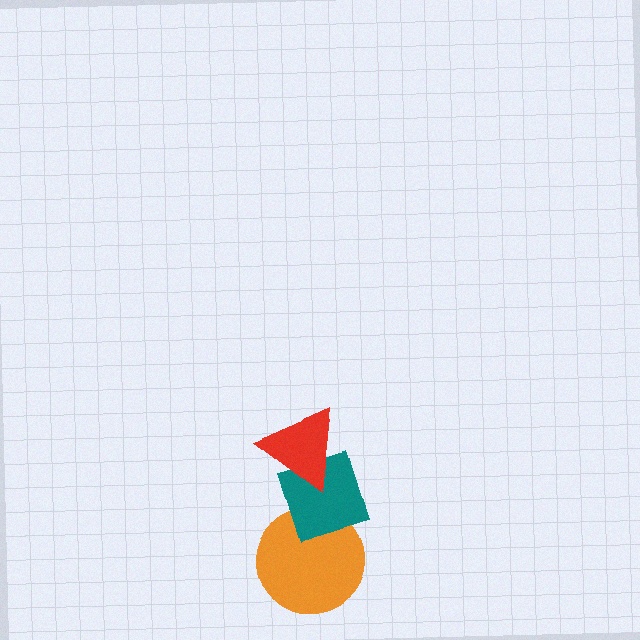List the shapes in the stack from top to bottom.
From top to bottom: the red triangle, the teal diamond, the orange circle.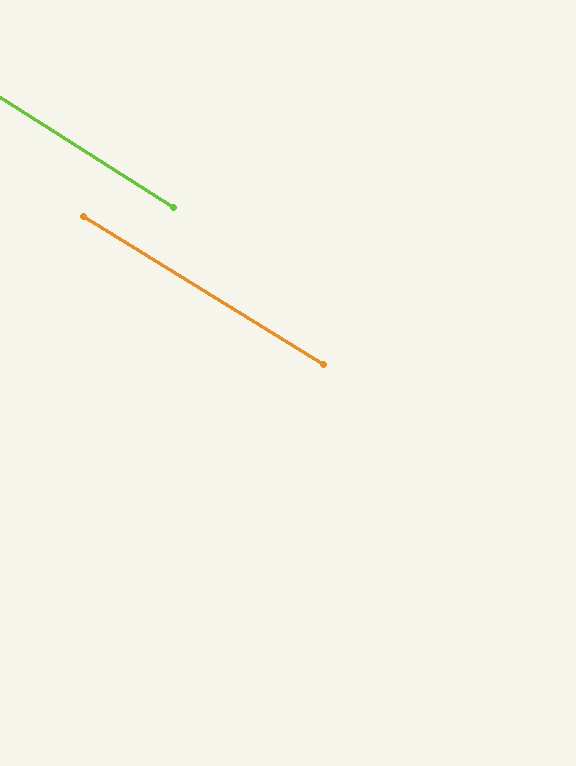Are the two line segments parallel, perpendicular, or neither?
Parallel — their directions differ by only 0.7°.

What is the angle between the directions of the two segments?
Approximately 1 degree.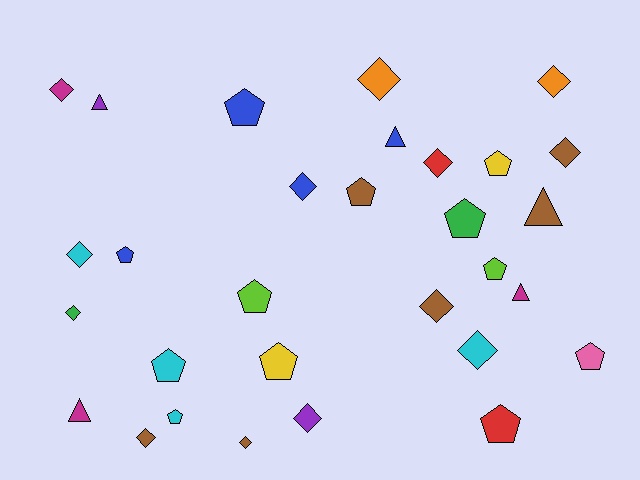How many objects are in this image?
There are 30 objects.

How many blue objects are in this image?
There are 4 blue objects.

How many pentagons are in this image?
There are 12 pentagons.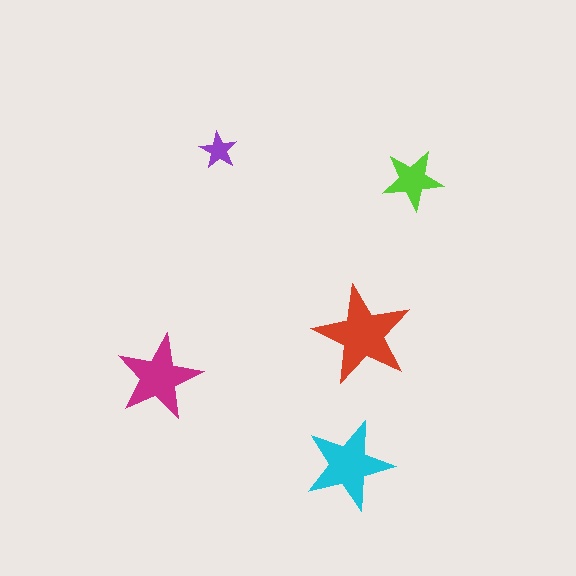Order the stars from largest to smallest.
the red one, the cyan one, the magenta one, the lime one, the purple one.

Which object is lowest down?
The cyan star is bottommost.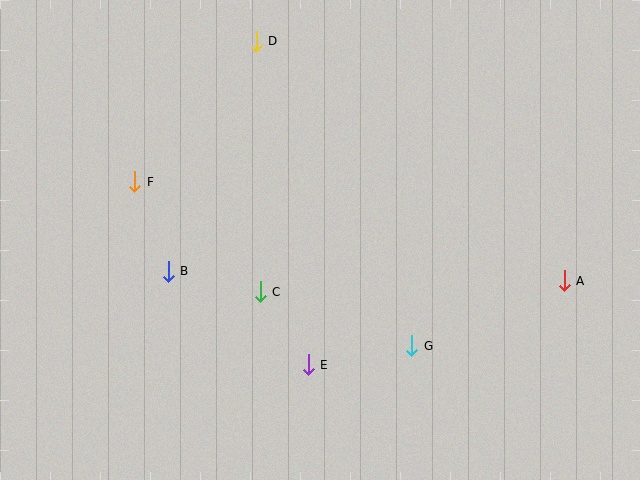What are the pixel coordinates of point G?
Point G is at (412, 346).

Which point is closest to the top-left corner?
Point F is closest to the top-left corner.